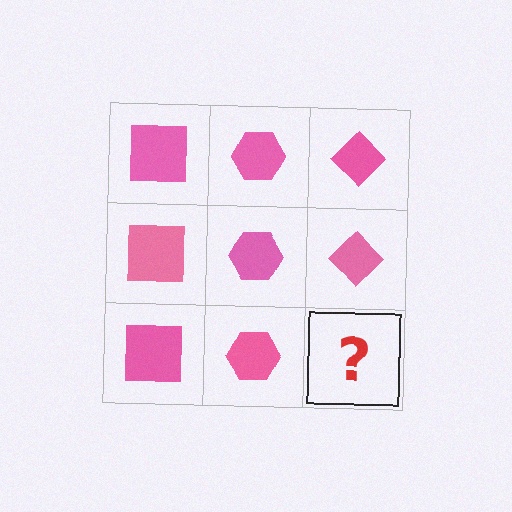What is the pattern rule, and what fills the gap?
The rule is that each column has a consistent shape. The gap should be filled with a pink diamond.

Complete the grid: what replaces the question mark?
The question mark should be replaced with a pink diamond.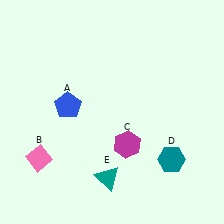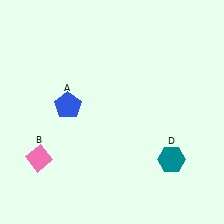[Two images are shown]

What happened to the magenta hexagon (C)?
The magenta hexagon (C) was removed in Image 2. It was in the bottom-right area of Image 1.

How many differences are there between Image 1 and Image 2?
There are 2 differences between the two images.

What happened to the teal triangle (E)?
The teal triangle (E) was removed in Image 2. It was in the bottom-left area of Image 1.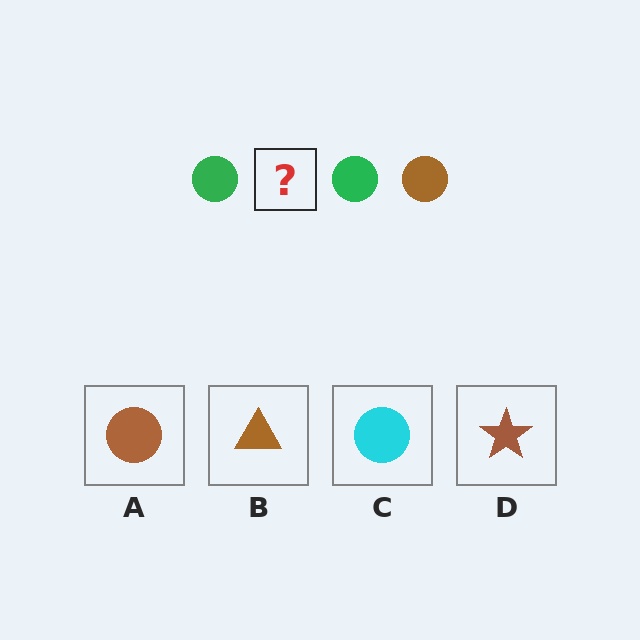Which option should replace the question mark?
Option A.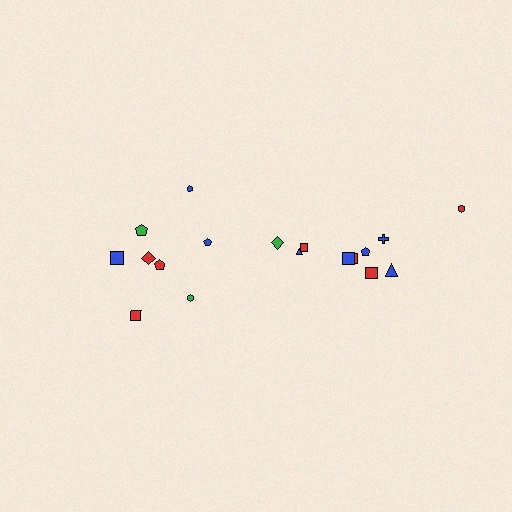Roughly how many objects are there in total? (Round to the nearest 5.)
Roughly 20 objects in total.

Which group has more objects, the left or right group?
The right group.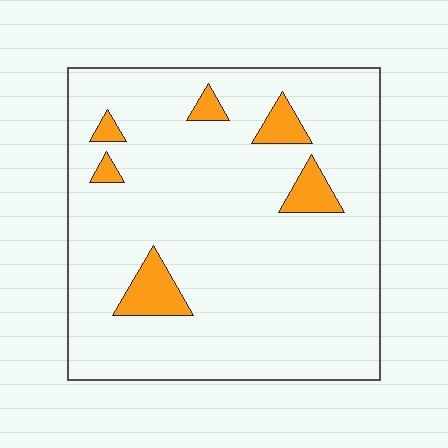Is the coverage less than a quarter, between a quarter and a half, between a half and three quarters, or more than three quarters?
Less than a quarter.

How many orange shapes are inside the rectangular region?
6.